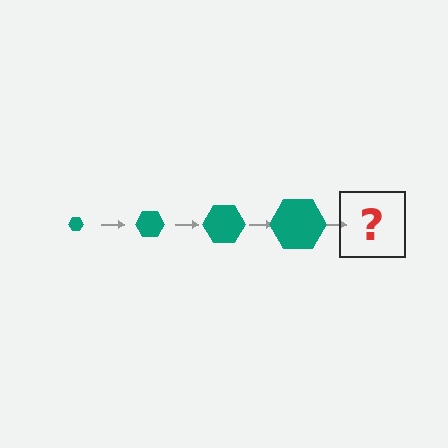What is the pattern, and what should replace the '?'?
The pattern is that the hexagon gets progressively larger each step. The '?' should be a teal hexagon, larger than the previous one.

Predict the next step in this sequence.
The next step is a teal hexagon, larger than the previous one.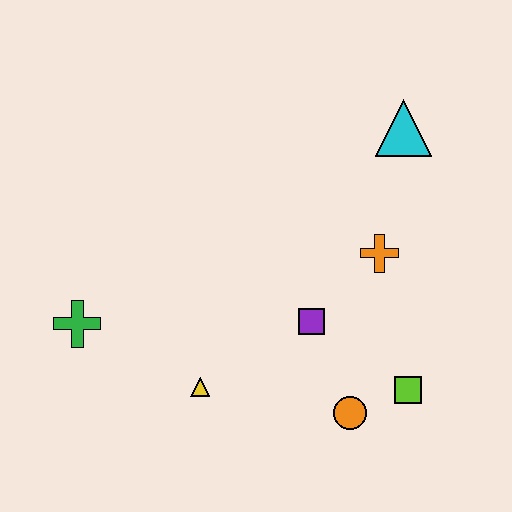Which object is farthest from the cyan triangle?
The green cross is farthest from the cyan triangle.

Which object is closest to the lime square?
The orange circle is closest to the lime square.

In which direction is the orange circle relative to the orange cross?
The orange circle is below the orange cross.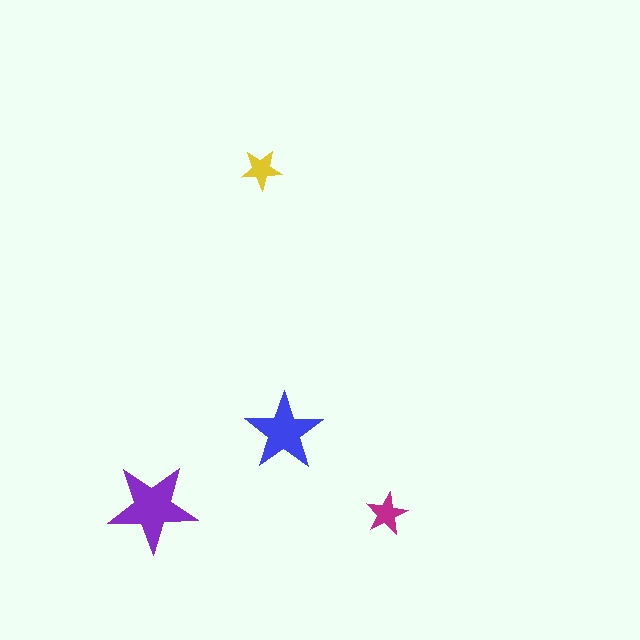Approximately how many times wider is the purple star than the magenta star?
About 2 times wider.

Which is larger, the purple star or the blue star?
The purple one.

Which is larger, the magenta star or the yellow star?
The magenta one.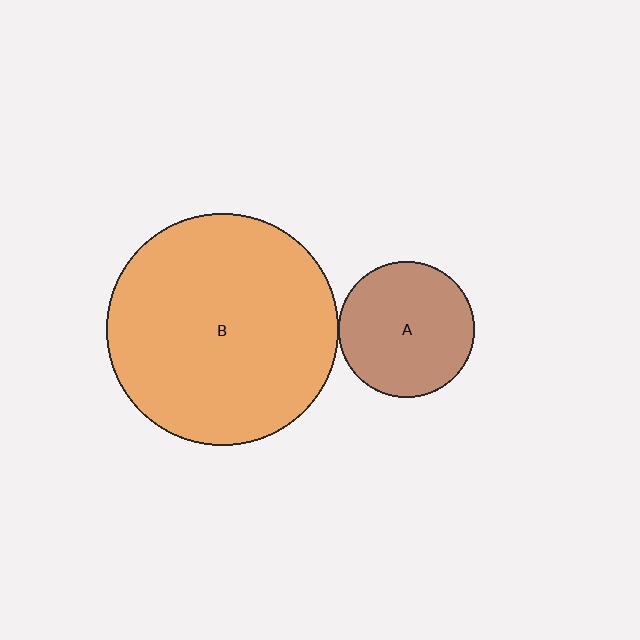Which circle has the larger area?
Circle B (orange).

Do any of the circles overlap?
No, none of the circles overlap.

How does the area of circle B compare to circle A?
Approximately 2.9 times.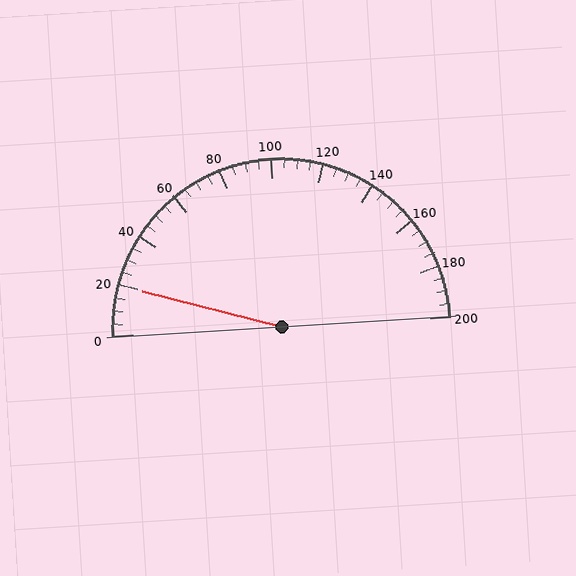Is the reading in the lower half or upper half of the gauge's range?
The reading is in the lower half of the range (0 to 200).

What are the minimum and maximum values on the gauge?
The gauge ranges from 0 to 200.